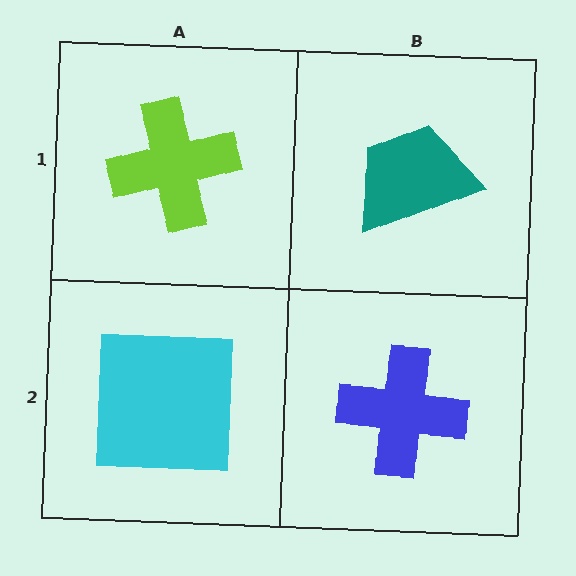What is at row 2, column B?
A blue cross.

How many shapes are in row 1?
2 shapes.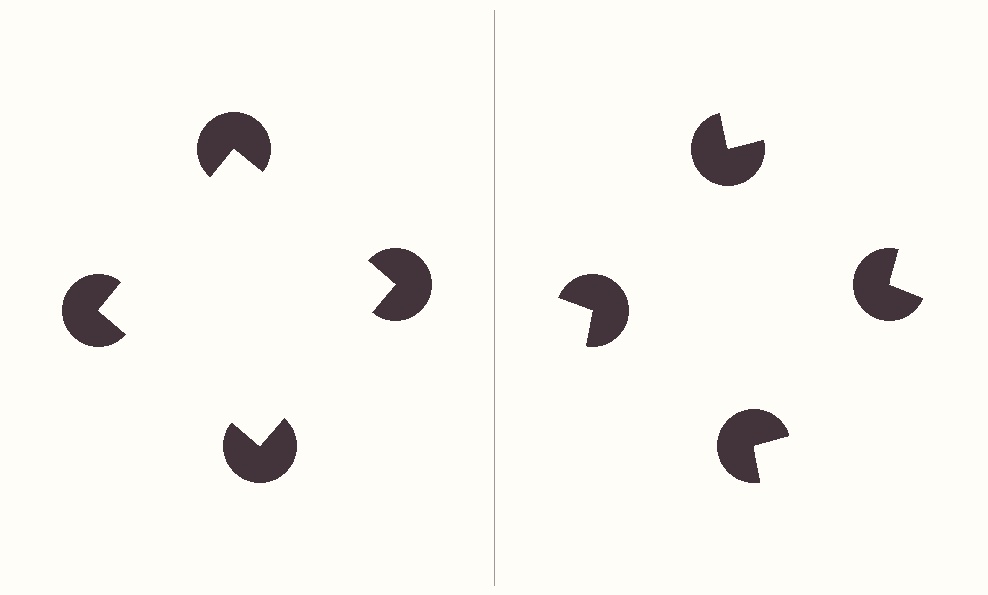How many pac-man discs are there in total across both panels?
8 — 4 on each side.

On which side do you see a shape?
An illusory square appears on the left side. On the right side the wedge cuts are rotated, so no coherent shape forms.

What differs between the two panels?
The pac-man discs are positioned identically on both sides; only the wedge orientations differ. On the left they align to a square; on the right they are misaligned.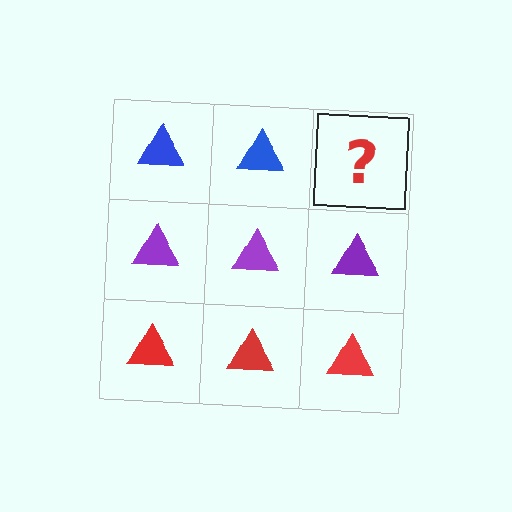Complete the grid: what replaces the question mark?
The question mark should be replaced with a blue triangle.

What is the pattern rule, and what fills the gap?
The rule is that each row has a consistent color. The gap should be filled with a blue triangle.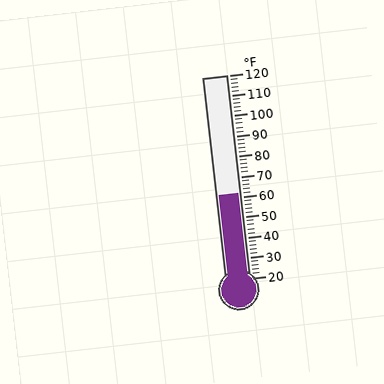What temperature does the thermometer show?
The thermometer shows approximately 62°F.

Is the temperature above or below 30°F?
The temperature is above 30°F.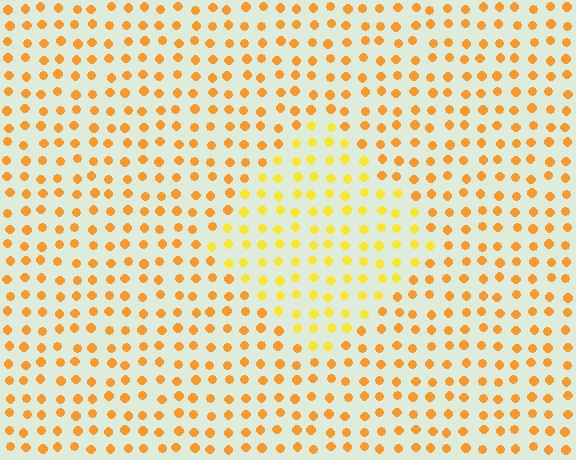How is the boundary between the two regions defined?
The boundary is defined purely by a slight shift in hue (about 23 degrees). Spacing, size, and orientation are identical on both sides.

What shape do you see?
I see a diamond.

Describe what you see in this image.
The image is filled with small orange elements in a uniform arrangement. A diamond-shaped region is visible where the elements are tinted to a slightly different hue, forming a subtle color boundary.